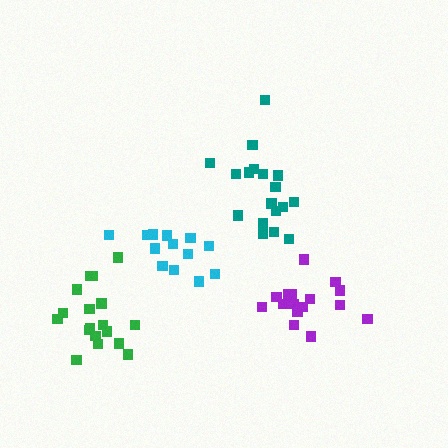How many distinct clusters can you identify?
There are 4 distinct clusters.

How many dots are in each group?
Group 1: 13 dots, Group 2: 16 dots, Group 3: 18 dots, Group 4: 18 dots (65 total).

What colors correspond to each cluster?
The clusters are colored: cyan, purple, teal, green.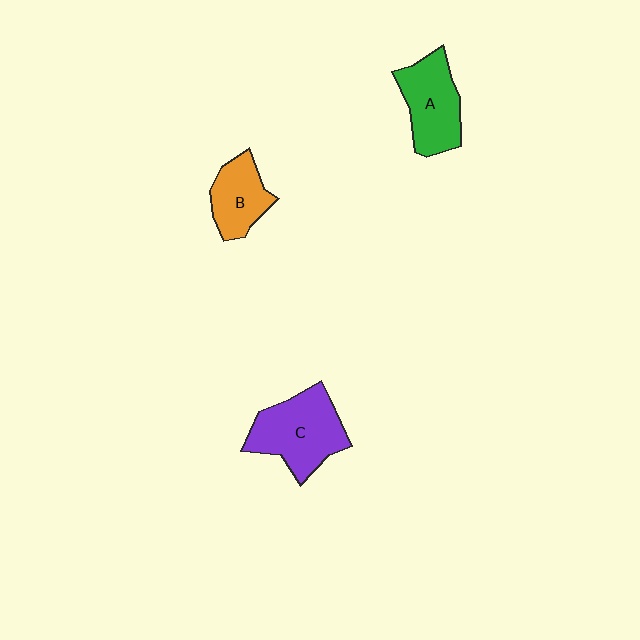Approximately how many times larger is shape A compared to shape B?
Approximately 1.3 times.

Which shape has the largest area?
Shape C (purple).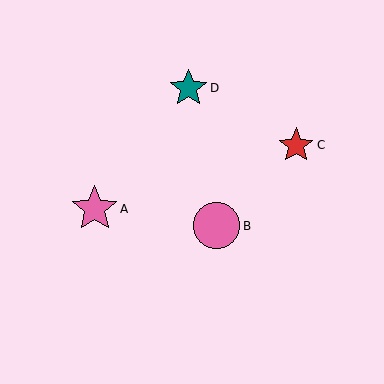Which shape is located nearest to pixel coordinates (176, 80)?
The teal star (labeled D) at (188, 88) is nearest to that location.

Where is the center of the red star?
The center of the red star is at (296, 146).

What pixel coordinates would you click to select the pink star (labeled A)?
Click at (95, 209) to select the pink star A.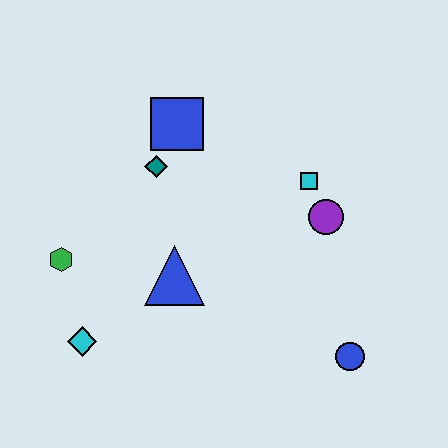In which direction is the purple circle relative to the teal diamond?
The purple circle is to the right of the teal diamond.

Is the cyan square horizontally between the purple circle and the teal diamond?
Yes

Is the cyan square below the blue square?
Yes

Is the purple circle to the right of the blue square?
Yes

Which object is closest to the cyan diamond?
The green hexagon is closest to the cyan diamond.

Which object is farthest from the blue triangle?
The blue circle is farthest from the blue triangle.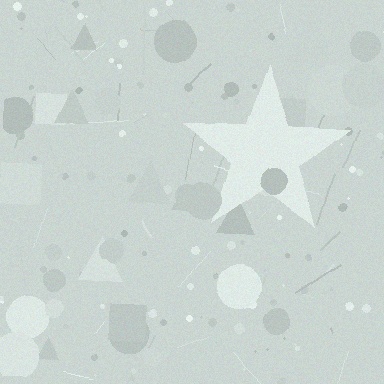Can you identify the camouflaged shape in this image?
The camouflaged shape is a star.